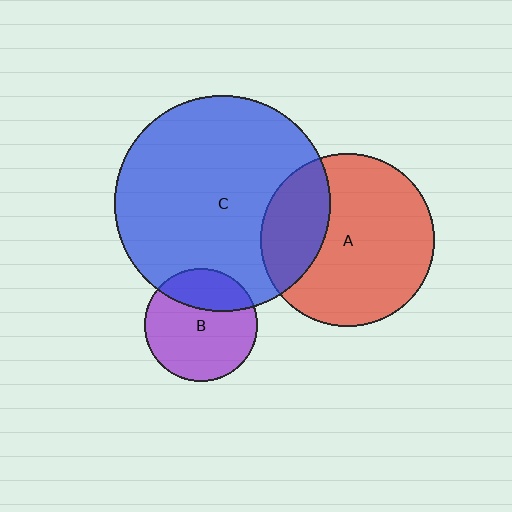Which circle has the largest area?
Circle C (blue).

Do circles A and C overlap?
Yes.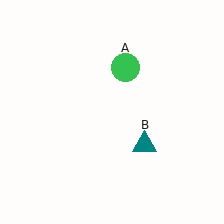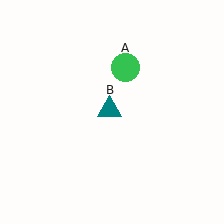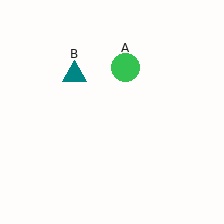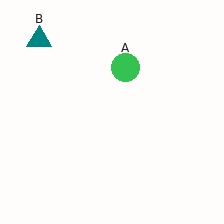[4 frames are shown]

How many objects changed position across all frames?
1 object changed position: teal triangle (object B).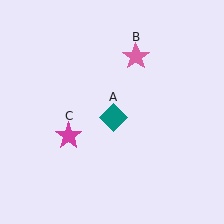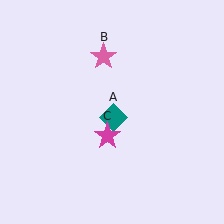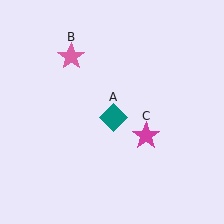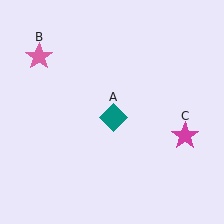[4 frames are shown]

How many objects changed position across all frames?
2 objects changed position: pink star (object B), magenta star (object C).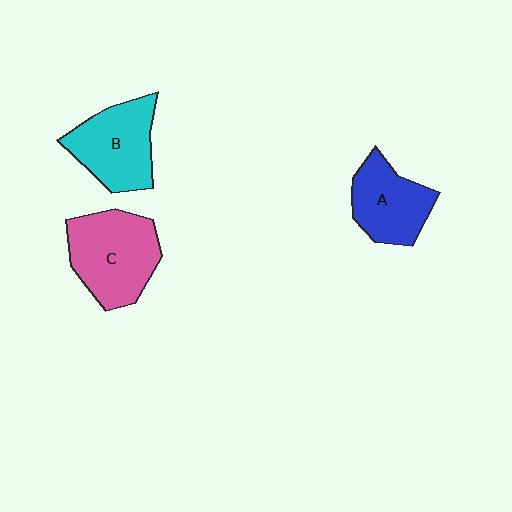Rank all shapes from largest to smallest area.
From largest to smallest: C (pink), B (cyan), A (blue).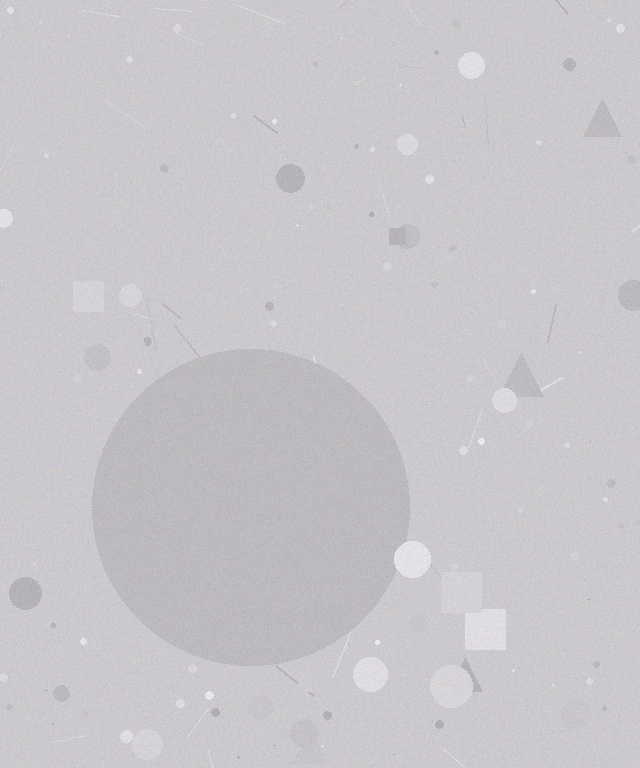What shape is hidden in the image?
A circle is hidden in the image.